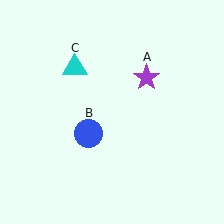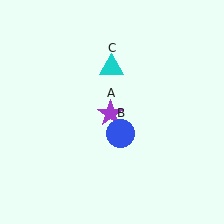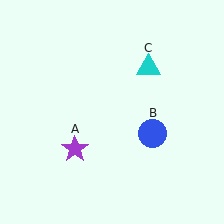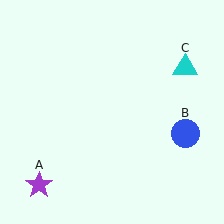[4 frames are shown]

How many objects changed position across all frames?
3 objects changed position: purple star (object A), blue circle (object B), cyan triangle (object C).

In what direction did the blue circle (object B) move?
The blue circle (object B) moved right.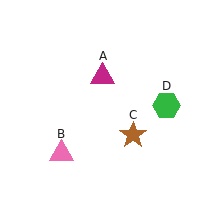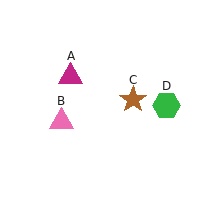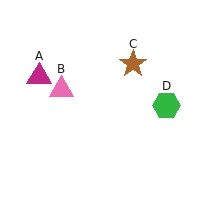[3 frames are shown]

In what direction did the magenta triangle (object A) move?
The magenta triangle (object A) moved left.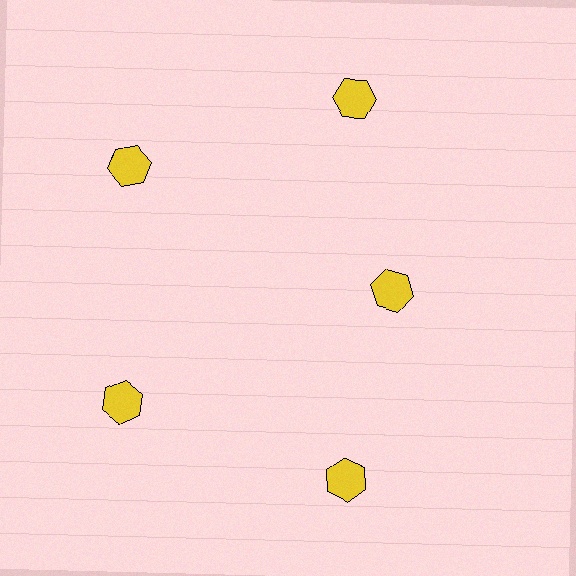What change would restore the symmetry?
The symmetry would be restored by moving it outward, back onto the ring so that all 5 hexagons sit at equal angles and equal distance from the center.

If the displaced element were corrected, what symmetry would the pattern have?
It would have 5-fold rotational symmetry — the pattern would map onto itself every 72 degrees.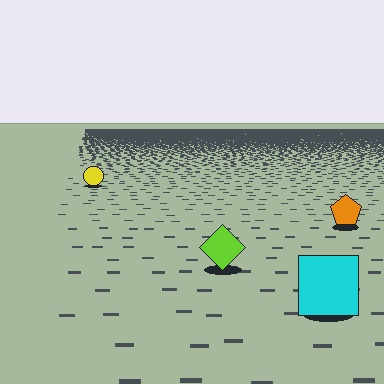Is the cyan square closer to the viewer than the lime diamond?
Yes. The cyan square is closer — you can tell from the texture gradient: the ground texture is coarser near it.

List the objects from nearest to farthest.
From nearest to farthest: the cyan square, the lime diamond, the orange pentagon, the yellow circle.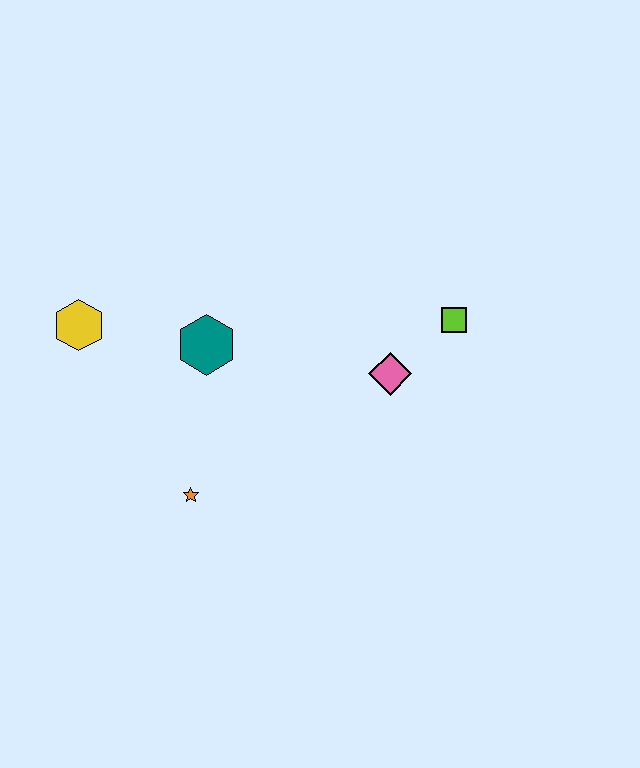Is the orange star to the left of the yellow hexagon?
No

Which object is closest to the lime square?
The pink diamond is closest to the lime square.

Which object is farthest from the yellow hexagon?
The lime square is farthest from the yellow hexagon.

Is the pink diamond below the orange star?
No